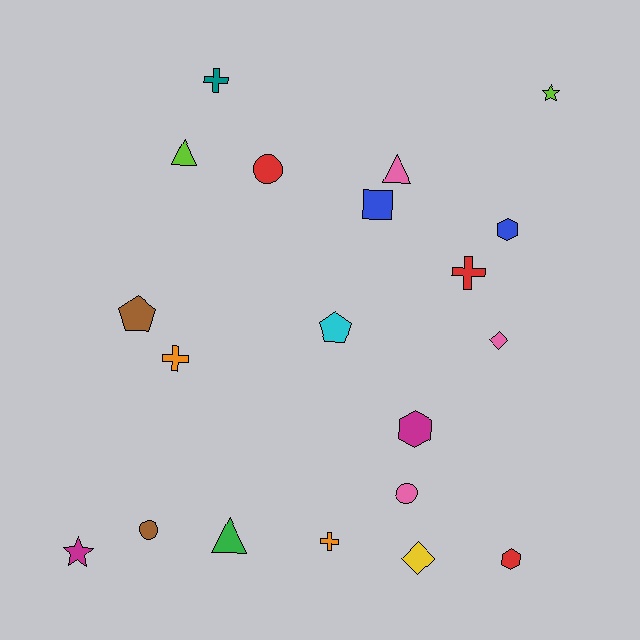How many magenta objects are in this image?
There are 2 magenta objects.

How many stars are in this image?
There are 2 stars.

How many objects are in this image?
There are 20 objects.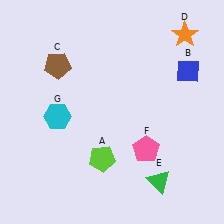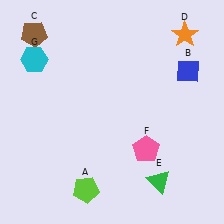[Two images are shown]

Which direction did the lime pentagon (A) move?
The lime pentagon (A) moved down.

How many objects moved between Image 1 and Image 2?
3 objects moved between the two images.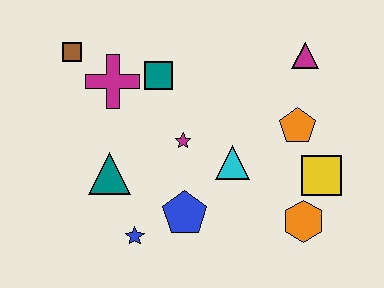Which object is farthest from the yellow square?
The brown square is farthest from the yellow square.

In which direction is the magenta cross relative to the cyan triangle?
The magenta cross is to the left of the cyan triangle.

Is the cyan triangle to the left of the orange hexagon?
Yes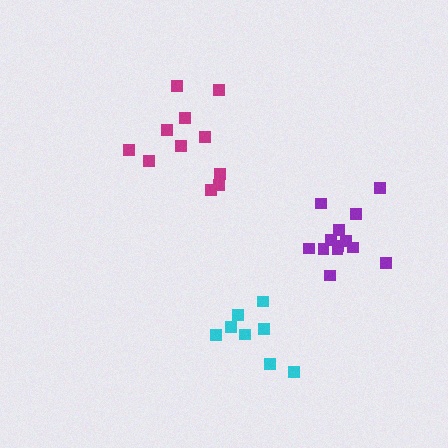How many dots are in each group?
Group 1: 13 dots, Group 2: 11 dots, Group 3: 8 dots (32 total).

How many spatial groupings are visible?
There are 3 spatial groupings.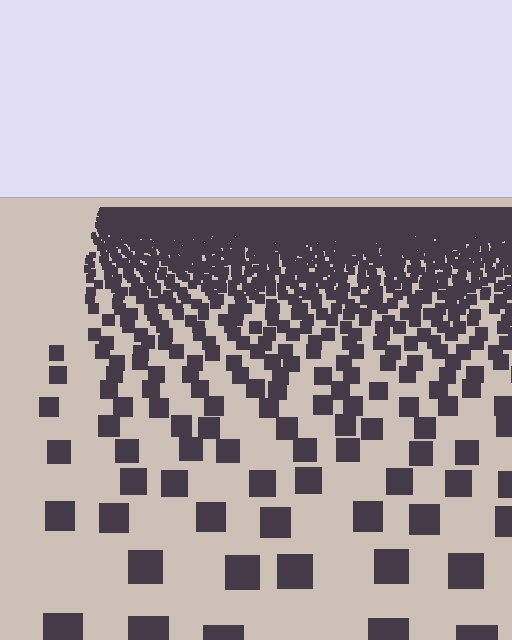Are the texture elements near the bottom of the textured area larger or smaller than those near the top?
Larger. Near the bottom, elements are closer to the viewer and appear at a bigger on-screen size.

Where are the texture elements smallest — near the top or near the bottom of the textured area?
Near the top.